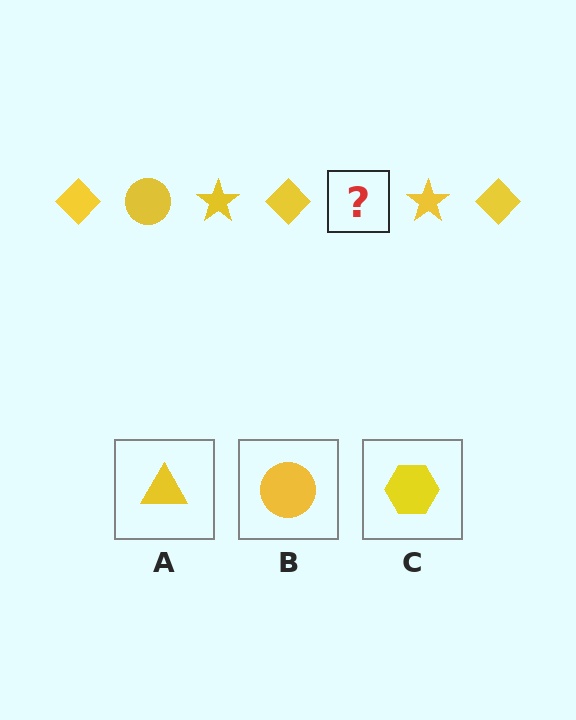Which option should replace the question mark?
Option B.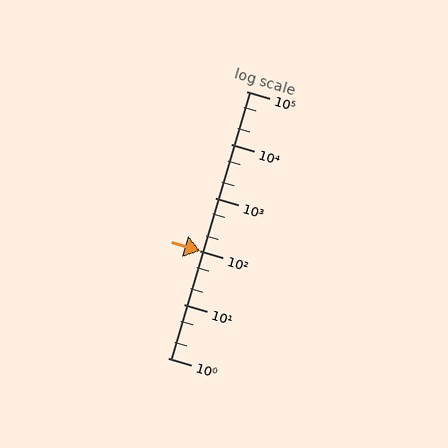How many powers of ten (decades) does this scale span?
The scale spans 5 decades, from 1 to 100000.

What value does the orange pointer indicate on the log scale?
The pointer indicates approximately 100.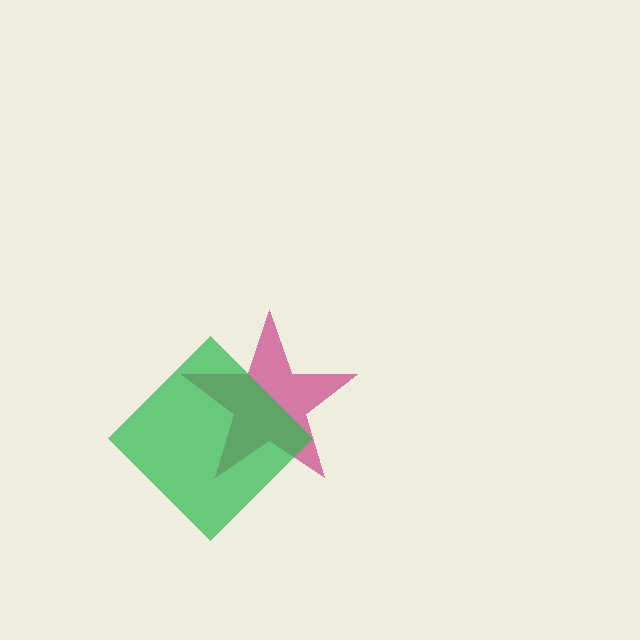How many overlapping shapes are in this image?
There are 2 overlapping shapes in the image.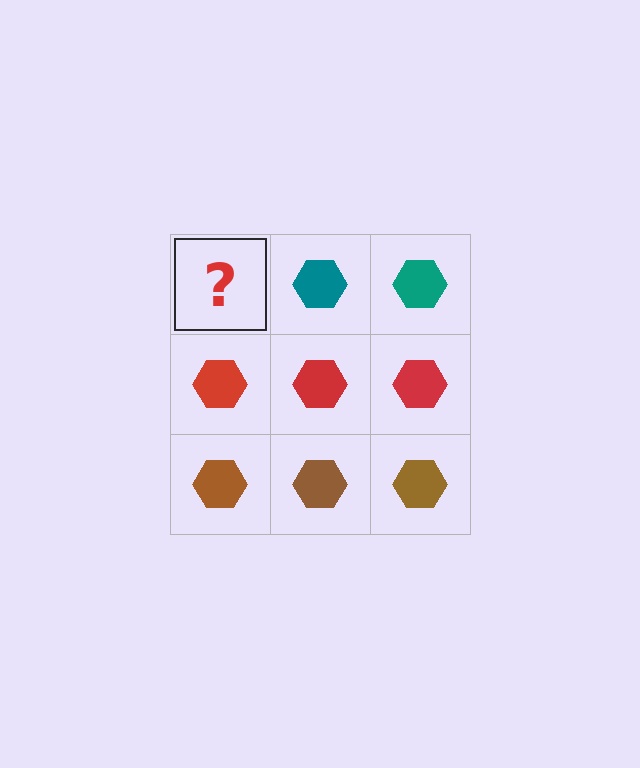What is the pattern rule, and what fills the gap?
The rule is that each row has a consistent color. The gap should be filled with a teal hexagon.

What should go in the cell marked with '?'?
The missing cell should contain a teal hexagon.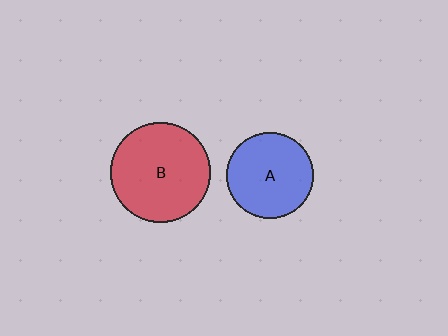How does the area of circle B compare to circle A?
Approximately 1.3 times.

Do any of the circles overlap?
No, none of the circles overlap.